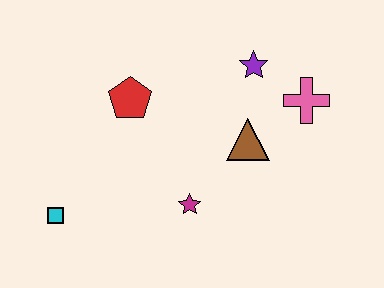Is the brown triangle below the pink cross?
Yes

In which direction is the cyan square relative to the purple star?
The cyan square is to the left of the purple star.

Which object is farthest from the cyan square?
The pink cross is farthest from the cyan square.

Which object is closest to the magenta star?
The brown triangle is closest to the magenta star.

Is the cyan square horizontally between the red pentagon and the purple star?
No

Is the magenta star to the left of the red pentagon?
No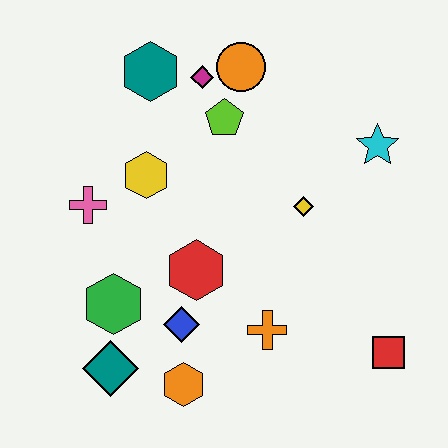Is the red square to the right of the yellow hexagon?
Yes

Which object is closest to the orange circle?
The magenta diamond is closest to the orange circle.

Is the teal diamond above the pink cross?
No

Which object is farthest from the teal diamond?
The cyan star is farthest from the teal diamond.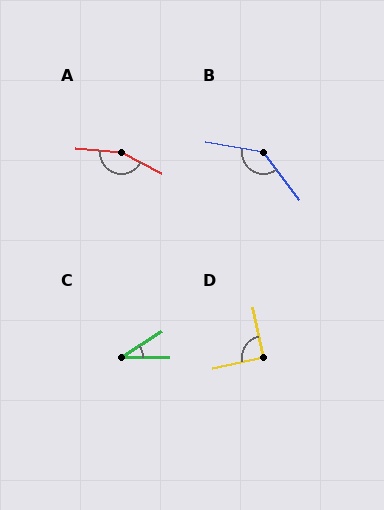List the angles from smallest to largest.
C (33°), D (91°), B (137°), A (159°).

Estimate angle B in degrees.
Approximately 137 degrees.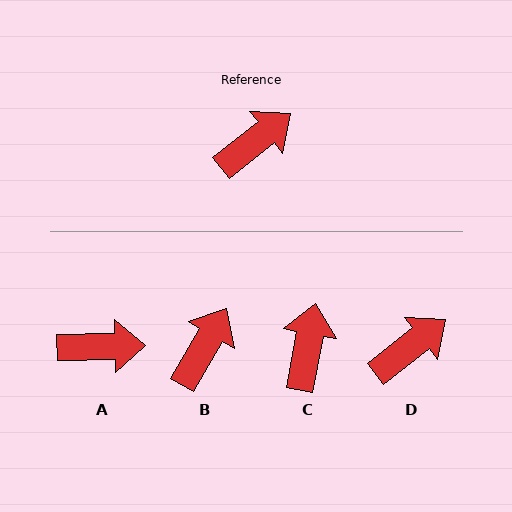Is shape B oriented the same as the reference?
No, it is off by about 22 degrees.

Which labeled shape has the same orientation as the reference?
D.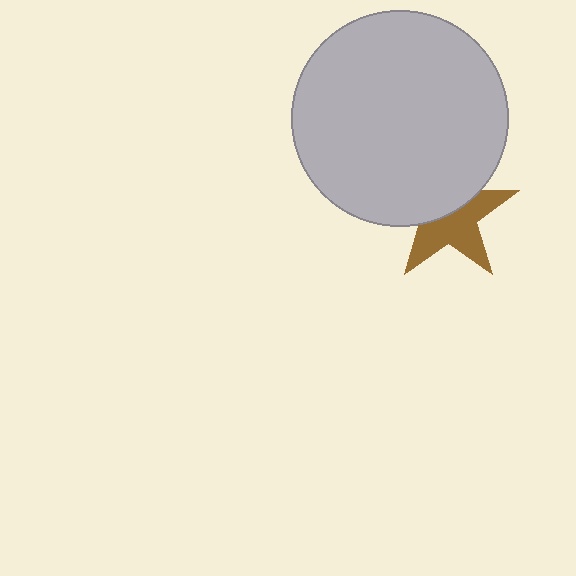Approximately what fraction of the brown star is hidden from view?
Roughly 46% of the brown star is hidden behind the light gray circle.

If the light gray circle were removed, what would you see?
You would see the complete brown star.